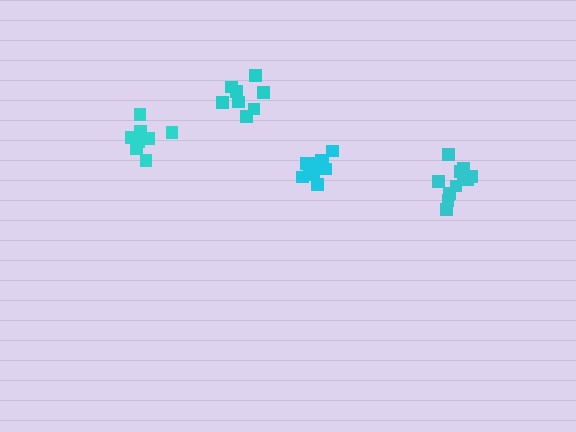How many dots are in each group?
Group 1: 13 dots, Group 2: 13 dots, Group 3: 8 dots, Group 4: 8 dots (42 total).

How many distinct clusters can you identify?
There are 4 distinct clusters.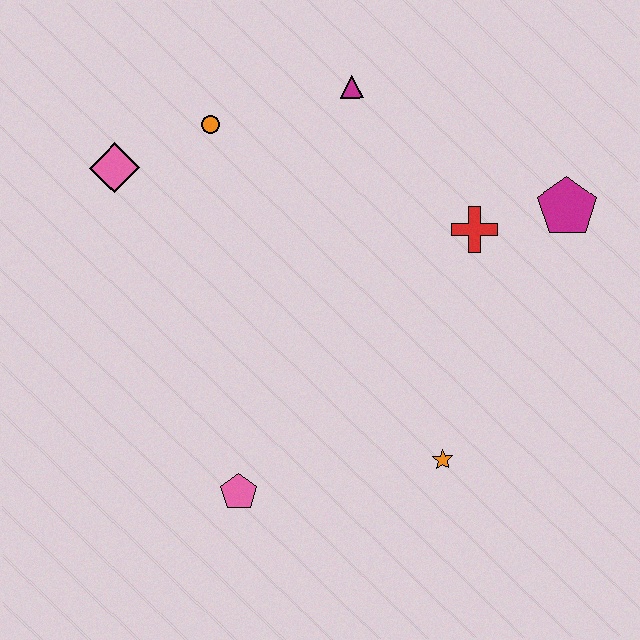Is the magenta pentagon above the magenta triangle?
No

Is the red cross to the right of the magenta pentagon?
No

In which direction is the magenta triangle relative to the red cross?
The magenta triangle is above the red cross.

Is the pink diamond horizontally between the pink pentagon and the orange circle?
No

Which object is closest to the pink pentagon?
The orange star is closest to the pink pentagon.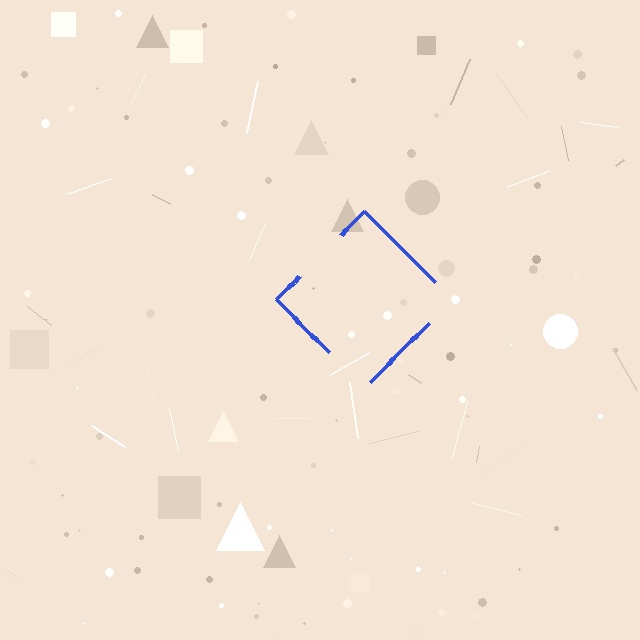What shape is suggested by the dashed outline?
The dashed outline suggests a diamond.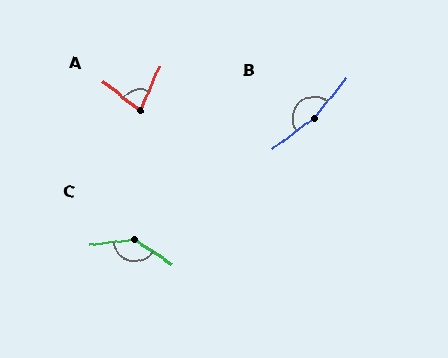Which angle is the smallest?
A, at approximately 75 degrees.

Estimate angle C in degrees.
Approximately 140 degrees.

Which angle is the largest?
B, at approximately 166 degrees.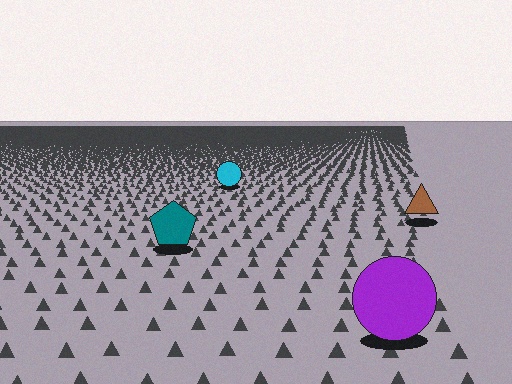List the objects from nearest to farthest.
From nearest to farthest: the purple circle, the teal pentagon, the brown triangle, the cyan circle.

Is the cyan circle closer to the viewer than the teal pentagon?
No. The teal pentagon is closer — you can tell from the texture gradient: the ground texture is coarser near it.